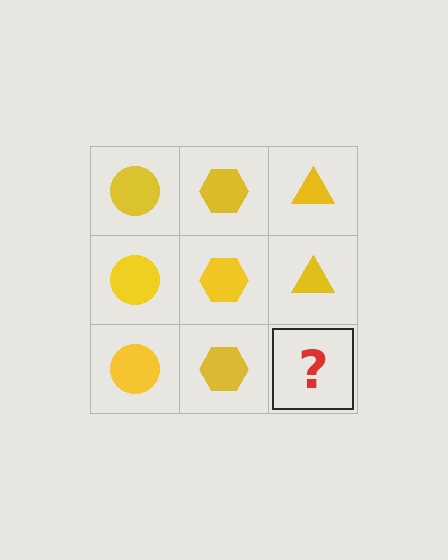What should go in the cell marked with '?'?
The missing cell should contain a yellow triangle.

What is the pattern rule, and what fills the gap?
The rule is that each column has a consistent shape. The gap should be filled with a yellow triangle.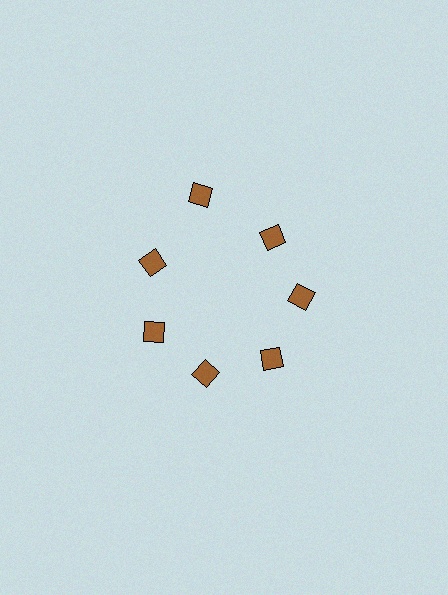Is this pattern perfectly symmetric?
No. The 7 brown diamonds are arranged in a ring, but one element near the 12 o'clock position is pushed outward from the center, breaking the 7-fold rotational symmetry.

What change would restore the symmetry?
The symmetry would be restored by moving it inward, back onto the ring so that all 7 diamonds sit at equal angles and equal distance from the center.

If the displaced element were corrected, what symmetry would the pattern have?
It would have 7-fold rotational symmetry — the pattern would map onto itself every 51 degrees.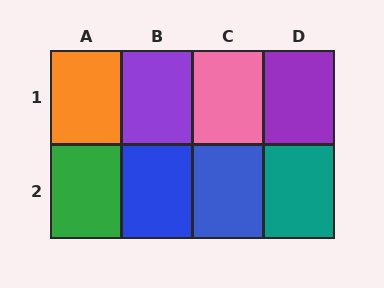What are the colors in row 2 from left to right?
Green, blue, blue, teal.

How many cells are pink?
1 cell is pink.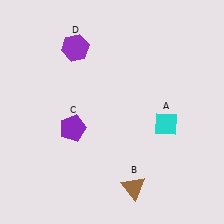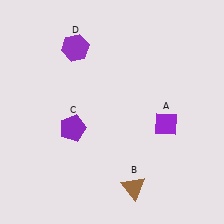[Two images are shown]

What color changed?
The diamond (A) changed from cyan in Image 1 to purple in Image 2.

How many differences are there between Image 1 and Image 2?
There is 1 difference between the two images.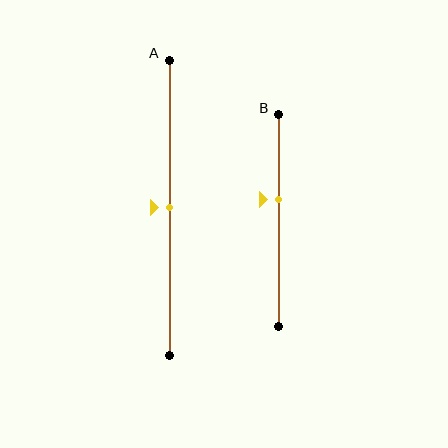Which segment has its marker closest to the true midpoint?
Segment A has its marker closest to the true midpoint.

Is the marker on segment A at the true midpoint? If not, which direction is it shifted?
Yes, the marker on segment A is at the true midpoint.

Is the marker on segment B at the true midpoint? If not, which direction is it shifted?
No, the marker on segment B is shifted upward by about 10% of the segment length.